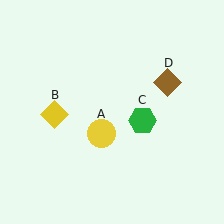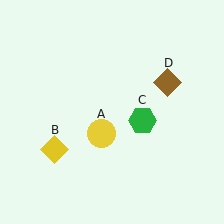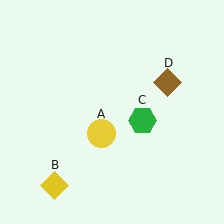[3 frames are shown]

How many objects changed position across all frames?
1 object changed position: yellow diamond (object B).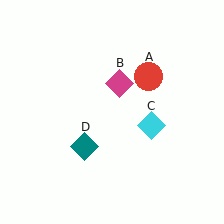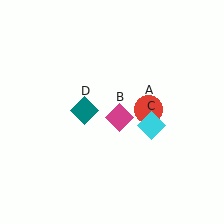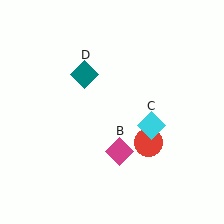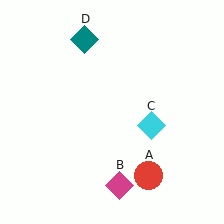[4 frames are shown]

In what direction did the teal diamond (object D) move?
The teal diamond (object D) moved up.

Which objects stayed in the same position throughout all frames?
Cyan diamond (object C) remained stationary.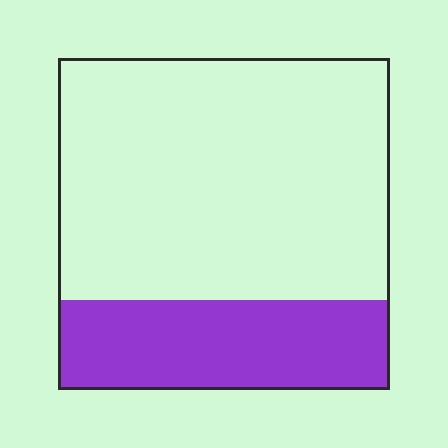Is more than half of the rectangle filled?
No.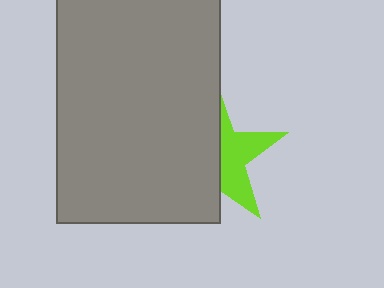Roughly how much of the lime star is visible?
A small part of it is visible (roughly 41%).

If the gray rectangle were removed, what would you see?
You would see the complete lime star.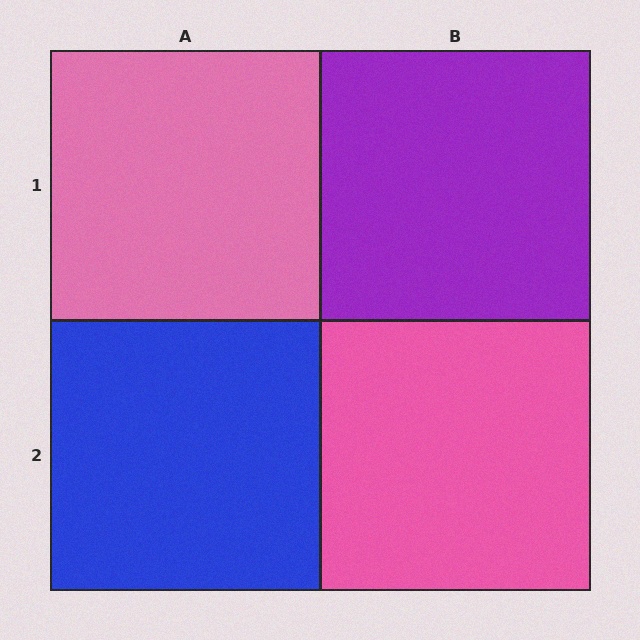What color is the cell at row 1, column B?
Purple.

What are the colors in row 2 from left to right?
Blue, pink.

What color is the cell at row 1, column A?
Pink.